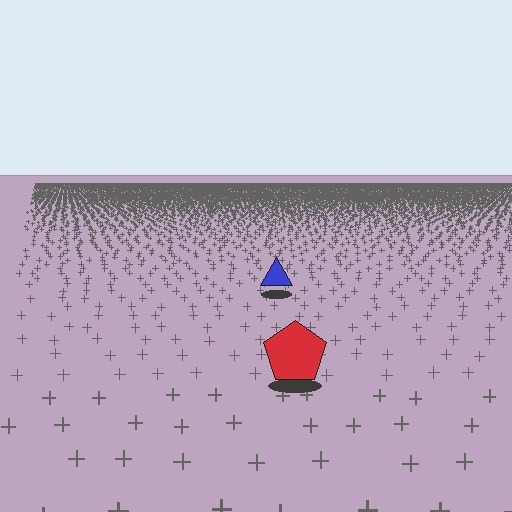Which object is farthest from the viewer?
The blue triangle is farthest from the viewer. It appears smaller and the ground texture around it is denser.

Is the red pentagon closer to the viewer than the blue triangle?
Yes. The red pentagon is closer — you can tell from the texture gradient: the ground texture is coarser near it.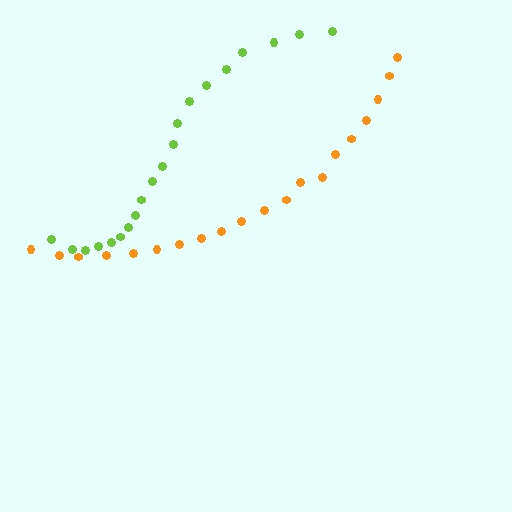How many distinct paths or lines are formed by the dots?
There are 2 distinct paths.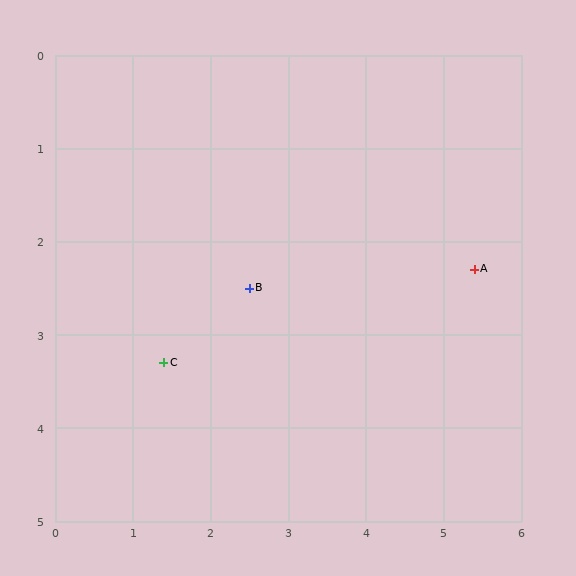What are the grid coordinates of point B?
Point B is at approximately (2.5, 2.5).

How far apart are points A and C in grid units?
Points A and C are about 4.1 grid units apart.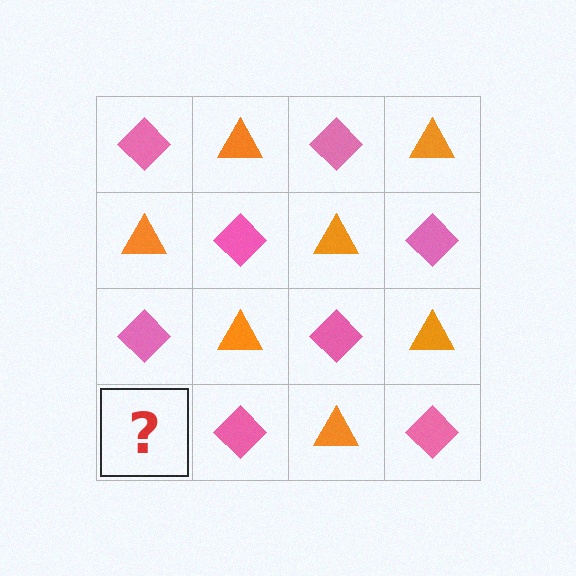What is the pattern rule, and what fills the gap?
The rule is that it alternates pink diamond and orange triangle in a checkerboard pattern. The gap should be filled with an orange triangle.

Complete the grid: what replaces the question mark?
The question mark should be replaced with an orange triangle.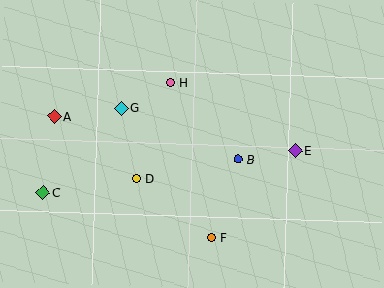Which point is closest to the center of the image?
Point B at (238, 159) is closest to the center.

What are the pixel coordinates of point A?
Point A is at (54, 117).